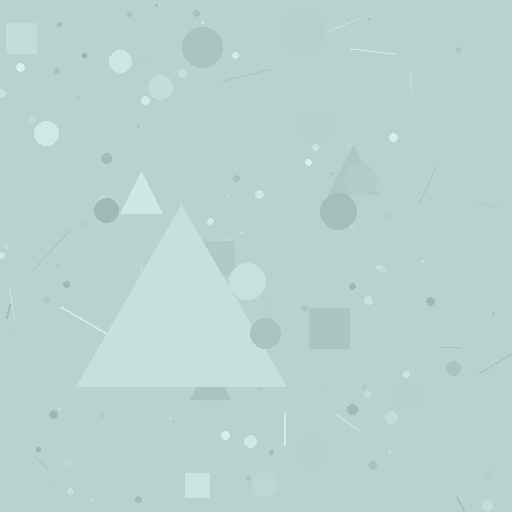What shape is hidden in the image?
A triangle is hidden in the image.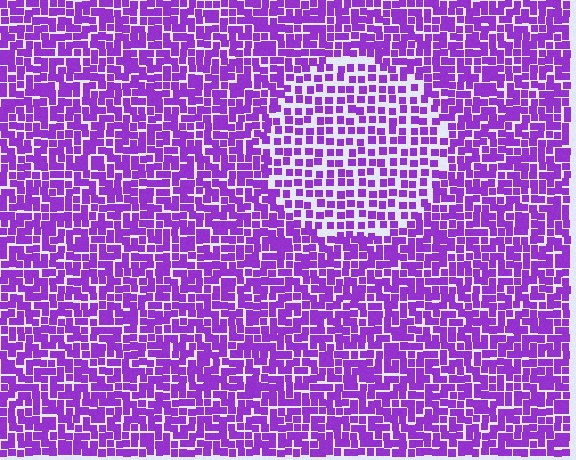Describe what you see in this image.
The image contains small purple elements arranged at two different densities. A circle-shaped region is visible where the elements are less densely packed than the surrounding area.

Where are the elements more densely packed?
The elements are more densely packed outside the circle boundary.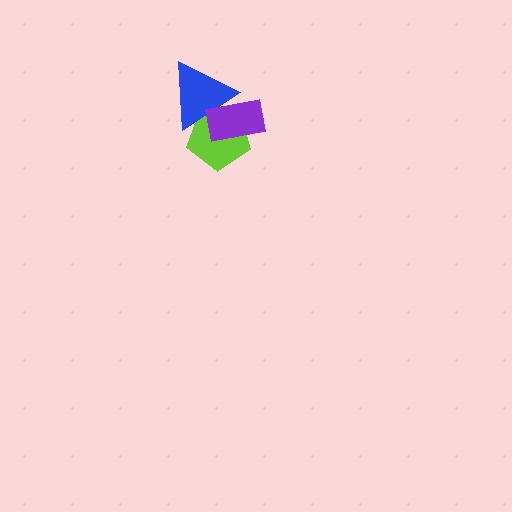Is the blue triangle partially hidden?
Yes, it is partially covered by another shape.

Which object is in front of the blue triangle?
The purple rectangle is in front of the blue triangle.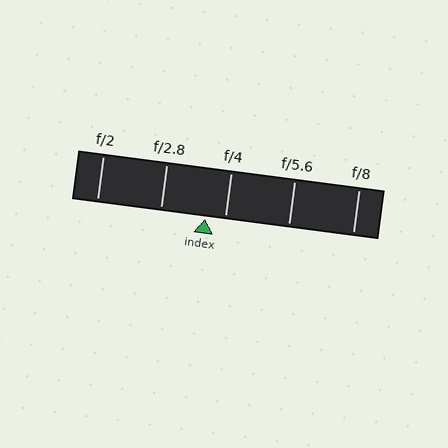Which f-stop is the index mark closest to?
The index mark is closest to f/4.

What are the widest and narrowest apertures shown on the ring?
The widest aperture shown is f/2 and the narrowest is f/8.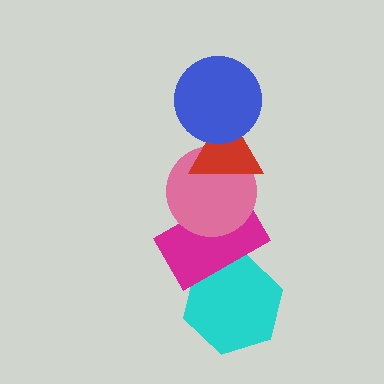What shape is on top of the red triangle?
The blue circle is on top of the red triangle.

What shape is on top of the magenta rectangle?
The pink circle is on top of the magenta rectangle.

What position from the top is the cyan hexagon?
The cyan hexagon is 5th from the top.